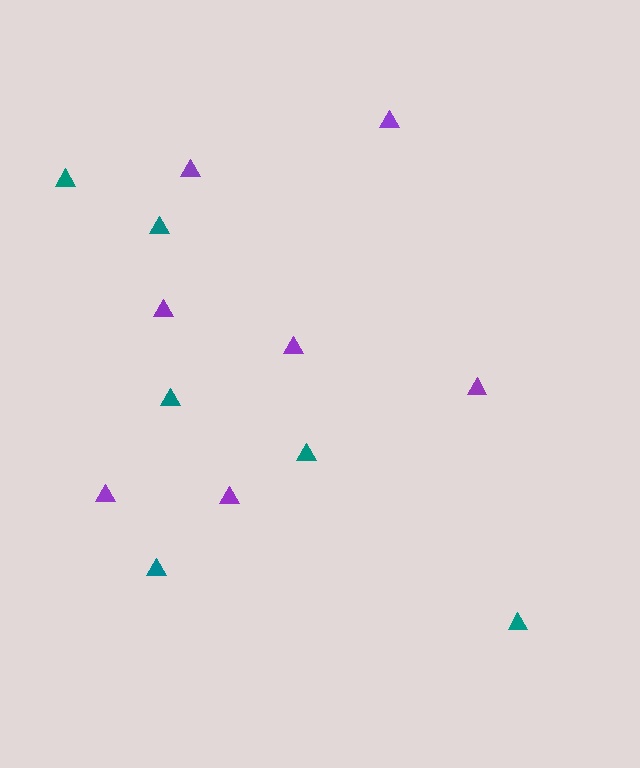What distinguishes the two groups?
There are 2 groups: one group of purple triangles (7) and one group of teal triangles (6).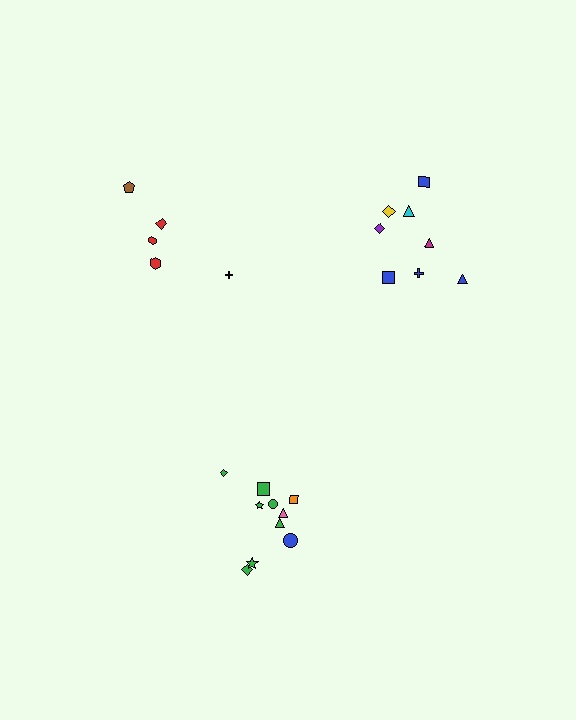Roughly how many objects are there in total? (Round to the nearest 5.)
Roughly 25 objects in total.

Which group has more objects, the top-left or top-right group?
The top-right group.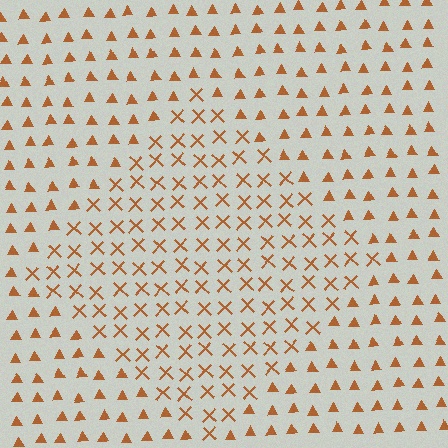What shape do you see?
I see a diamond.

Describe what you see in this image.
The image is filled with small brown elements arranged in a uniform grid. A diamond-shaped region contains X marks, while the surrounding area contains triangles. The boundary is defined purely by the change in element shape.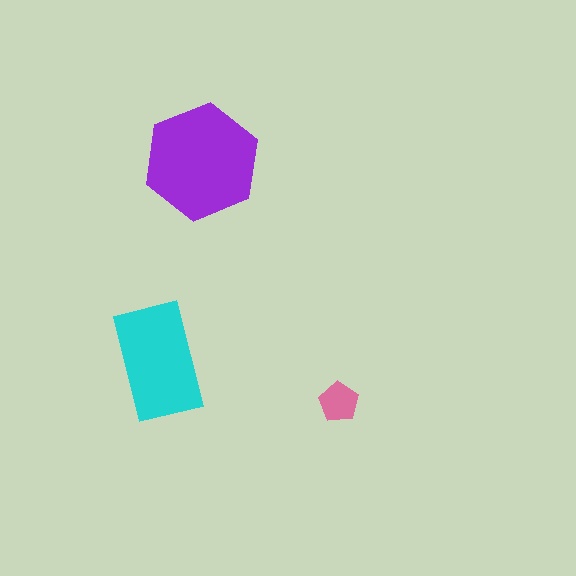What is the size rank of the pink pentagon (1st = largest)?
3rd.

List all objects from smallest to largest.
The pink pentagon, the cyan rectangle, the purple hexagon.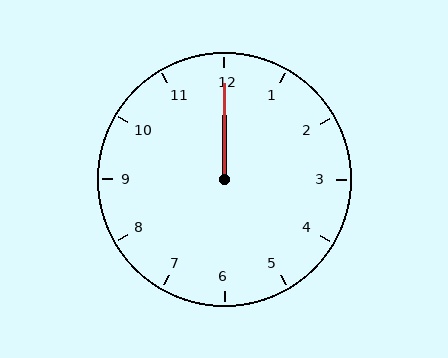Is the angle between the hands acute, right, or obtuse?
It is acute.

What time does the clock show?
12:00.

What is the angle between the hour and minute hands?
Approximately 0 degrees.